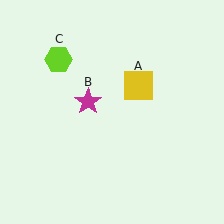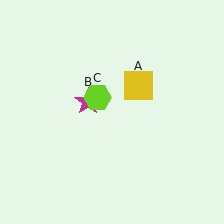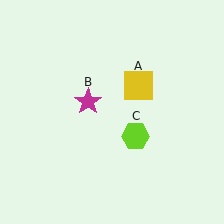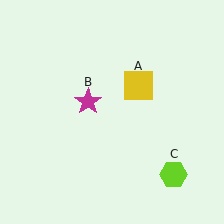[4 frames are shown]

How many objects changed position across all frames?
1 object changed position: lime hexagon (object C).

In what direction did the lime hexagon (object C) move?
The lime hexagon (object C) moved down and to the right.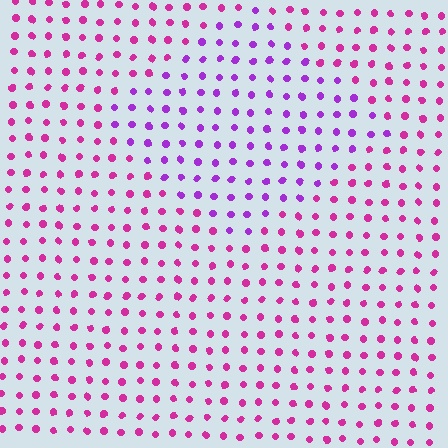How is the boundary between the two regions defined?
The boundary is defined purely by a slight shift in hue (about 35 degrees). Spacing, size, and orientation are identical on both sides.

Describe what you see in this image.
The image is filled with small magenta elements in a uniform arrangement. A diamond-shaped region is visible where the elements are tinted to a slightly different hue, forming a subtle color boundary.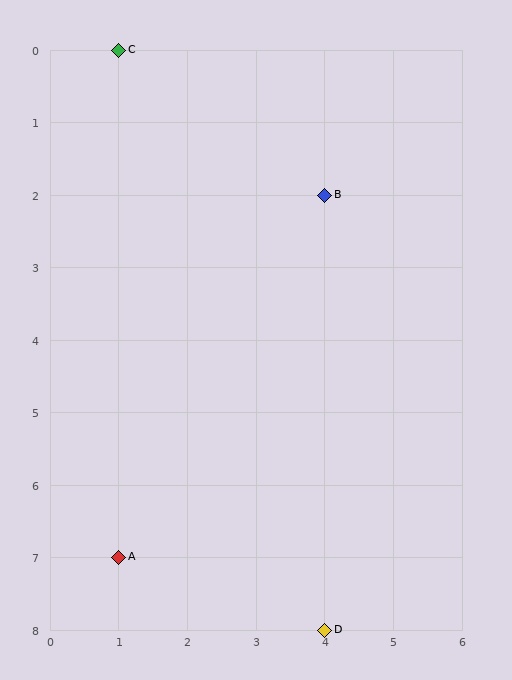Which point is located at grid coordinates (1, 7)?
Point A is at (1, 7).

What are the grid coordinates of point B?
Point B is at grid coordinates (4, 2).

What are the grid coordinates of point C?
Point C is at grid coordinates (1, 0).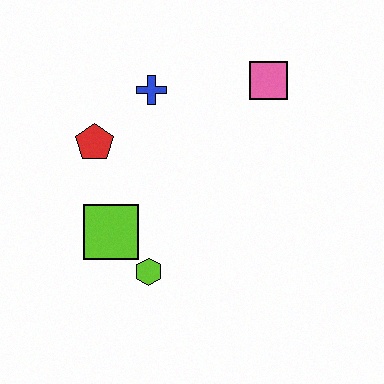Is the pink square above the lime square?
Yes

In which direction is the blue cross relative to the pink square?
The blue cross is to the left of the pink square.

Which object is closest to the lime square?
The lime hexagon is closest to the lime square.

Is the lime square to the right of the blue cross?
No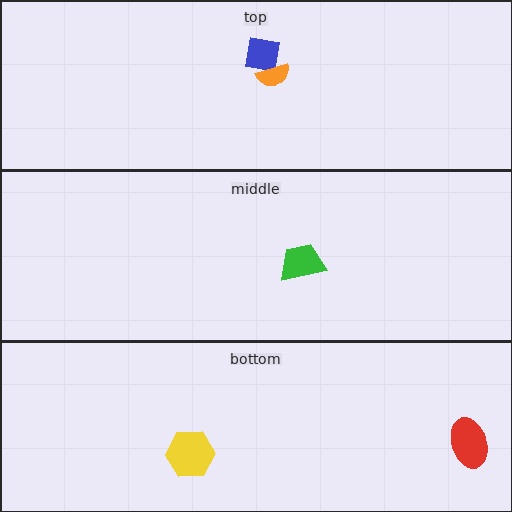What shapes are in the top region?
The blue square, the orange semicircle.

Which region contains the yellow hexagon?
The bottom region.